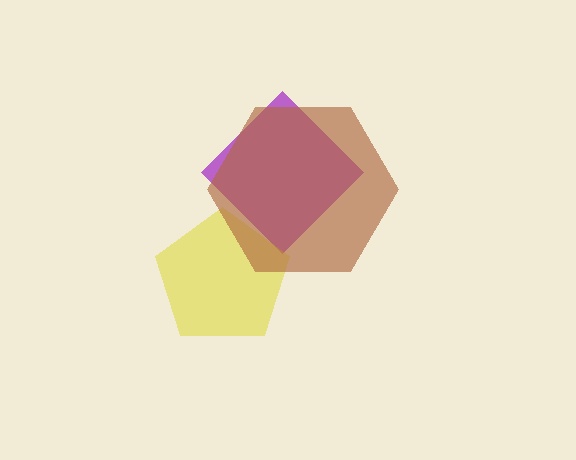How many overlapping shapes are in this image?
There are 3 overlapping shapes in the image.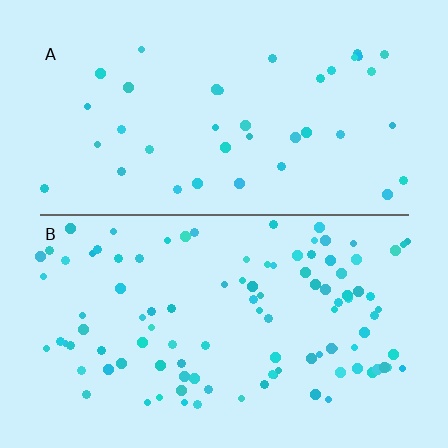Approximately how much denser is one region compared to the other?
Approximately 2.7× — region B over region A.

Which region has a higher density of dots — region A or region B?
B (the bottom).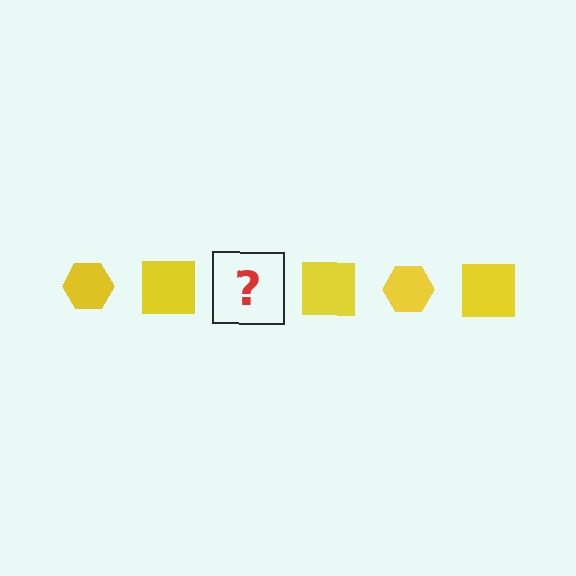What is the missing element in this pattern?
The missing element is a yellow hexagon.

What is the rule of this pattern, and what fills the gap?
The rule is that the pattern cycles through hexagon, square shapes in yellow. The gap should be filled with a yellow hexagon.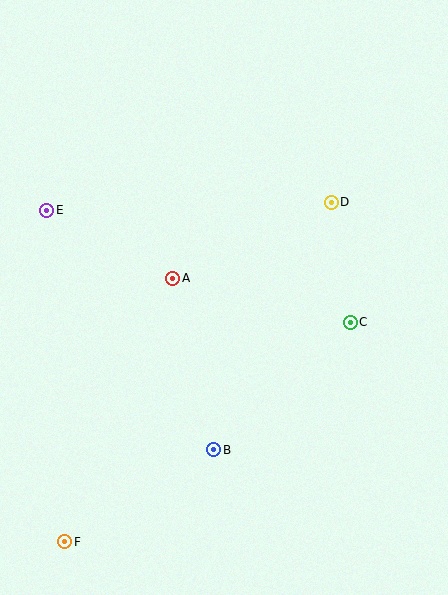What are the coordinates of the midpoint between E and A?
The midpoint between E and A is at (110, 244).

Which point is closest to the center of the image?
Point A at (173, 278) is closest to the center.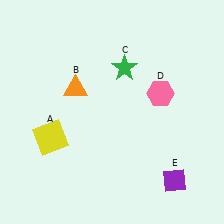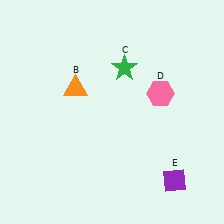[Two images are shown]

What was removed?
The yellow square (A) was removed in Image 2.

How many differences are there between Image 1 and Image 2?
There is 1 difference between the two images.